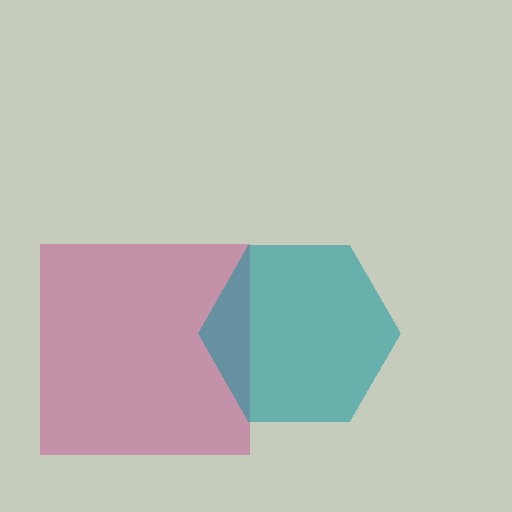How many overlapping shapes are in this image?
There are 2 overlapping shapes in the image.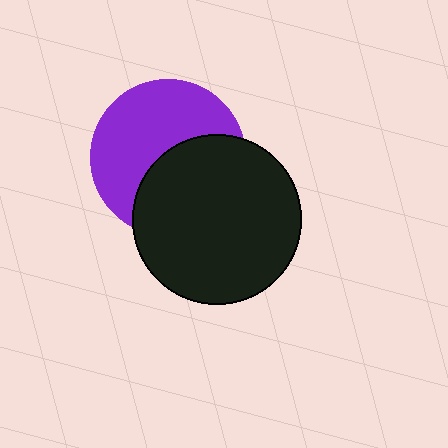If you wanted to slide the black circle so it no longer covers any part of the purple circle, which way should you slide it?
Slide it toward the lower-right — that is the most direct way to separate the two shapes.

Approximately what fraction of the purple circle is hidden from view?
Roughly 45% of the purple circle is hidden behind the black circle.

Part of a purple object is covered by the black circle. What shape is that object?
It is a circle.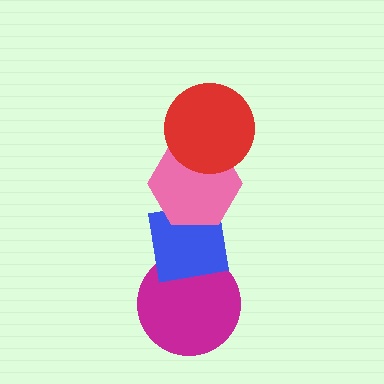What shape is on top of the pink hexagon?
The red circle is on top of the pink hexagon.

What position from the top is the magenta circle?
The magenta circle is 4th from the top.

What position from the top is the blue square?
The blue square is 3rd from the top.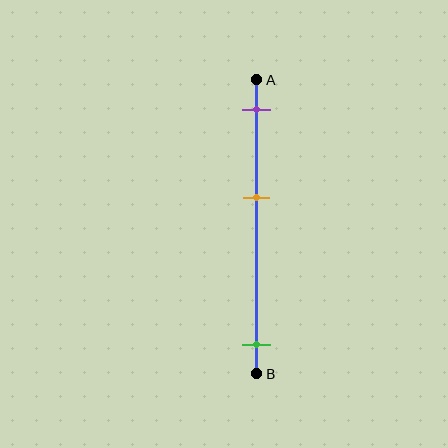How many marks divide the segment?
There are 3 marks dividing the segment.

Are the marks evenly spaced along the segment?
No, the marks are not evenly spaced.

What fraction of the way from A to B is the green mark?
The green mark is approximately 90% (0.9) of the way from A to B.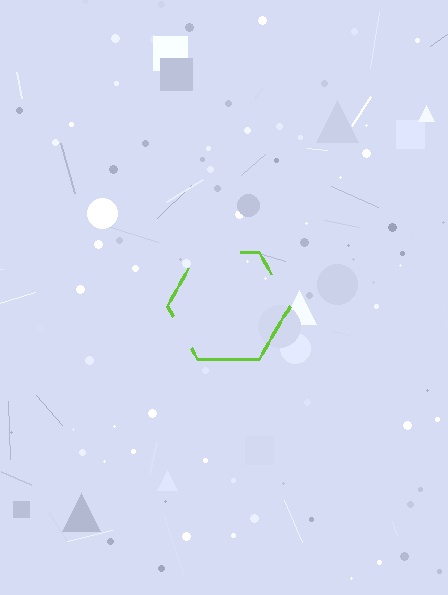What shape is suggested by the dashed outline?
The dashed outline suggests a hexagon.